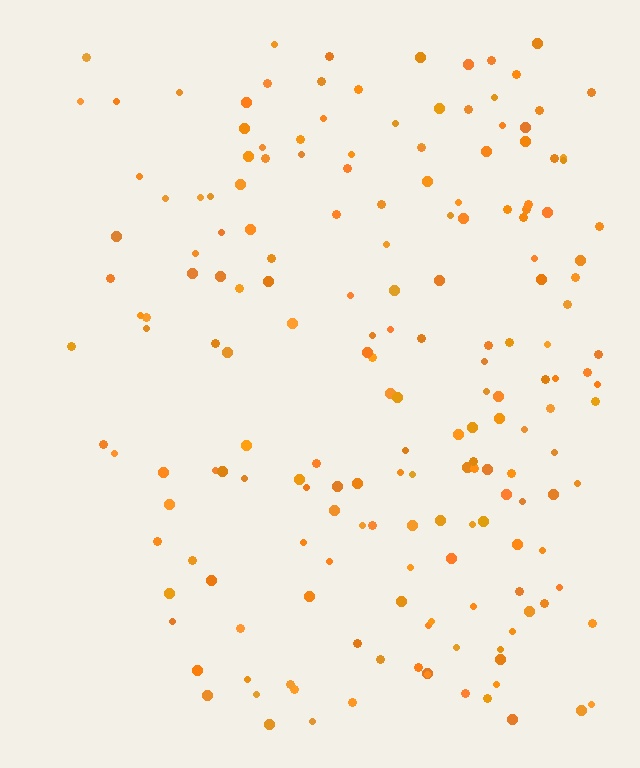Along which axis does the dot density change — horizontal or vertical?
Horizontal.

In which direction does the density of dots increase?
From left to right, with the right side densest.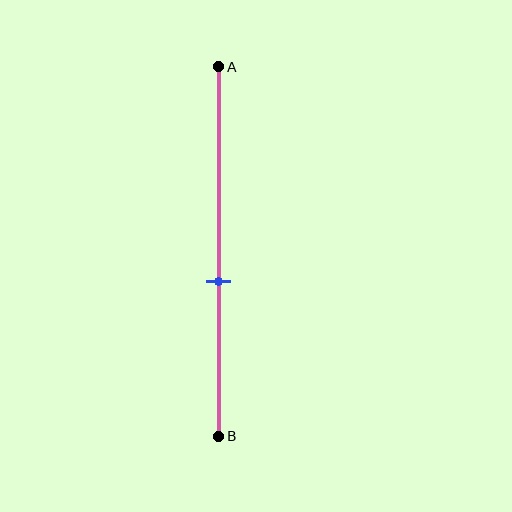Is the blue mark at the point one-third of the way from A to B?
No, the mark is at about 60% from A, not at the 33% one-third point.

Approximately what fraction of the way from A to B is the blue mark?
The blue mark is approximately 60% of the way from A to B.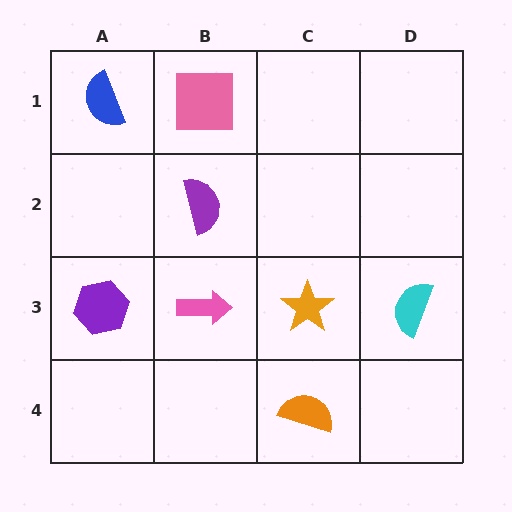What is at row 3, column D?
A cyan semicircle.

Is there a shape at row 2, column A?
No, that cell is empty.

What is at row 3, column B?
A pink arrow.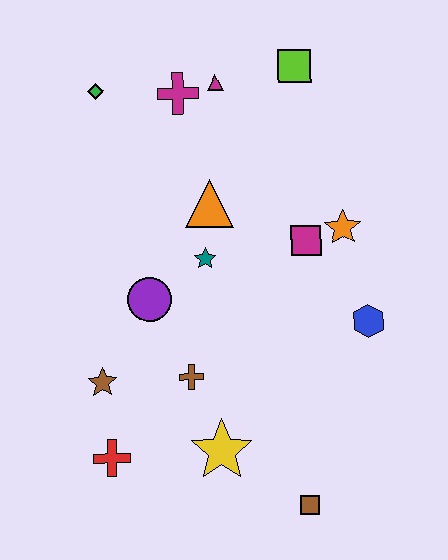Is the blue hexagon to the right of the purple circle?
Yes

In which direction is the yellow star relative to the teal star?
The yellow star is below the teal star.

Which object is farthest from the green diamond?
The brown square is farthest from the green diamond.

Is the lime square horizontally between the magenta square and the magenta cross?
Yes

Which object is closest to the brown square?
The yellow star is closest to the brown square.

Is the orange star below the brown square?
No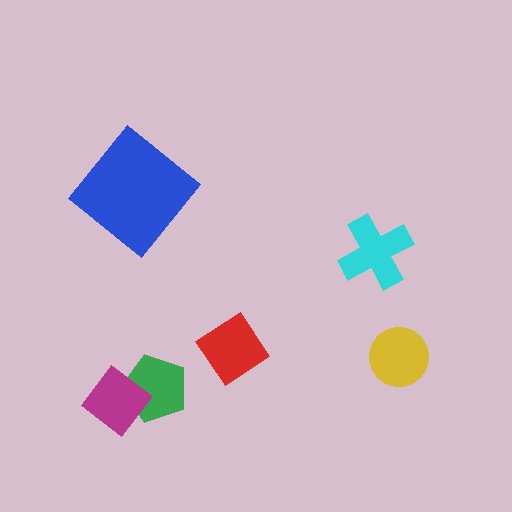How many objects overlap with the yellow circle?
0 objects overlap with the yellow circle.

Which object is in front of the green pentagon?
The magenta diamond is in front of the green pentagon.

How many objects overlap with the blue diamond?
0 objects overlap with the blue diamond.